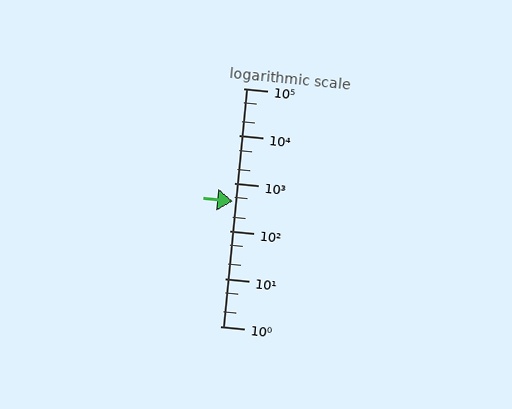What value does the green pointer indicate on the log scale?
The pointer indicates approximately 420.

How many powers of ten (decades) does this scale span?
The scale spans 5 decades, from 1 to 100000.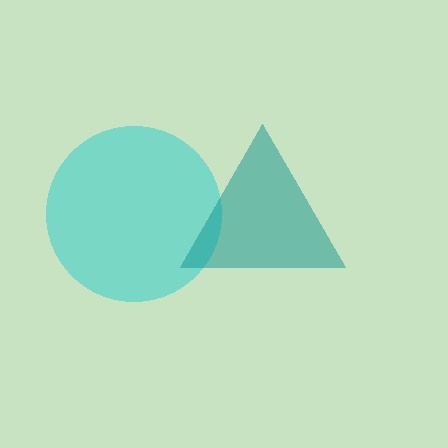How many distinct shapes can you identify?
There are 2 distinct shapes: a cyan circle, a teal triangle.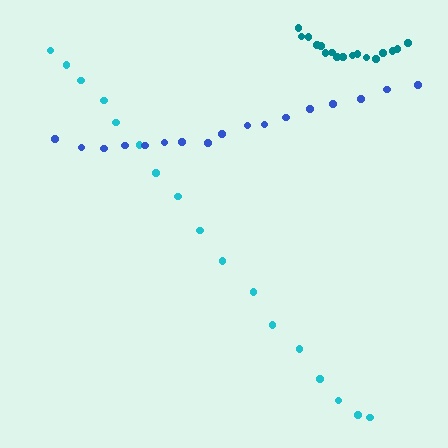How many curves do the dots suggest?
There are 3 distinct paths.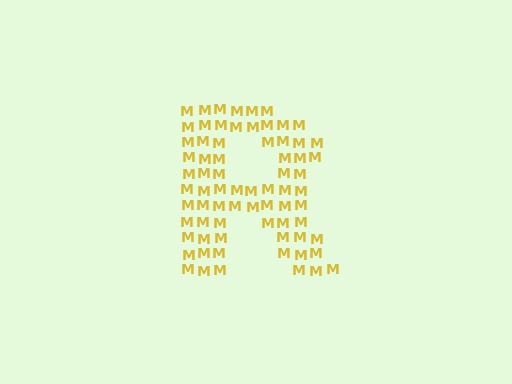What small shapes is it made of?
It is made of small letter M's.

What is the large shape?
The large shape is the letter R.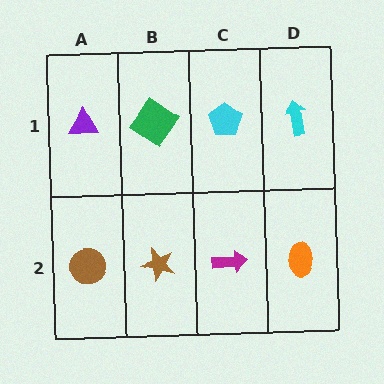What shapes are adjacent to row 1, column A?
A brown circle (row 2, column A), a green diamond (row 1, column B).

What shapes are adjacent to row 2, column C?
A cyan pentagon (row 1, column C), a brown star (row 2, column B), an orange ellipse (row 2, column D).